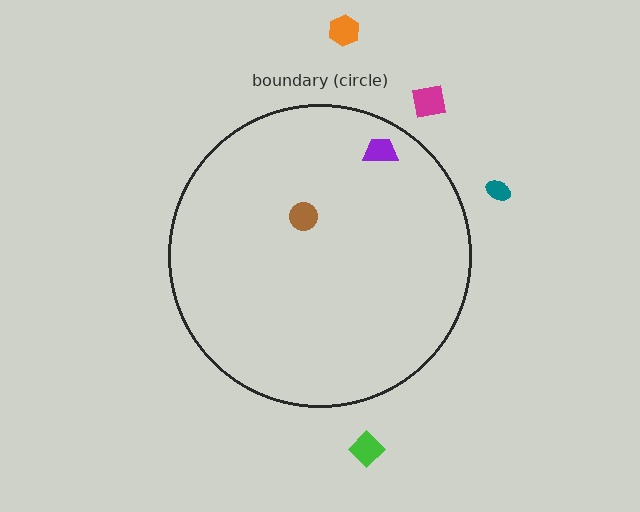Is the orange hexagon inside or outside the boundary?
Outside.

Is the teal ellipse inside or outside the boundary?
Outside.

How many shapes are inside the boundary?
2 inside, 4 outside.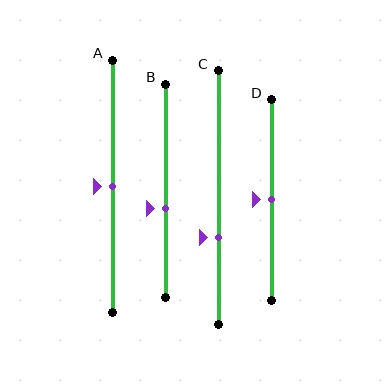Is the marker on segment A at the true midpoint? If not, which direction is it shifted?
Yes, the marker on segment A is at the true midpoint.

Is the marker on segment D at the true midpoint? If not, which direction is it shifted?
Yes, the marker on segment D is at the true midpoint.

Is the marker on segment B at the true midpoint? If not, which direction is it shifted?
No, the marker on segment B is shifted downward by about 8% of the segment length.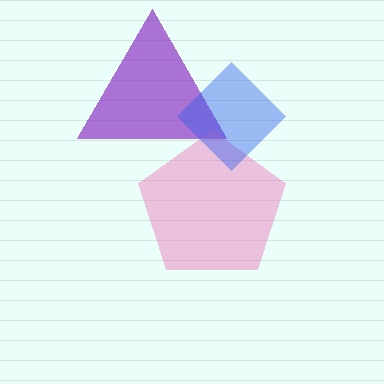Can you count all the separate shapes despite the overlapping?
Yes, there are 3 separate shapes.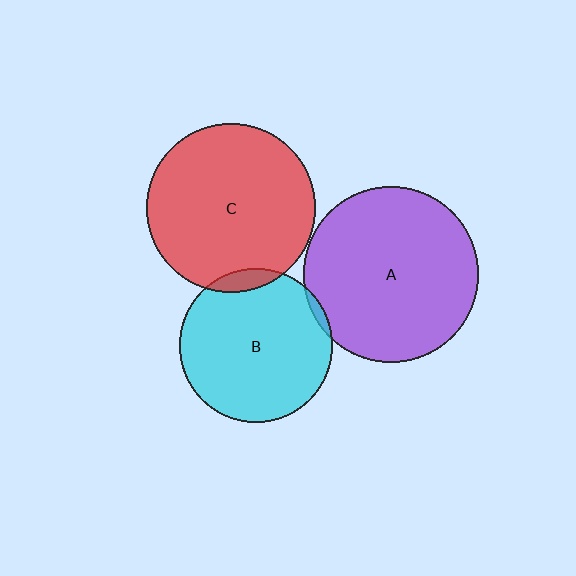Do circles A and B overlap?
Yes.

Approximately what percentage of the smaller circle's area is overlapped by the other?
Approximately 5%.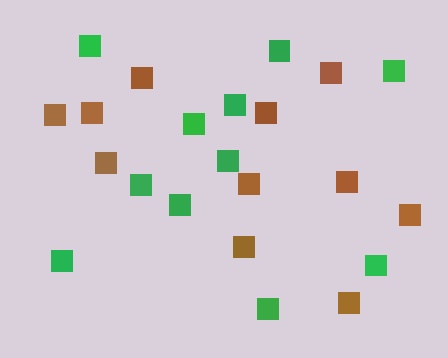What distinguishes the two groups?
There are 2 groups: one group of green squares (11) and one group of brown squares (11).